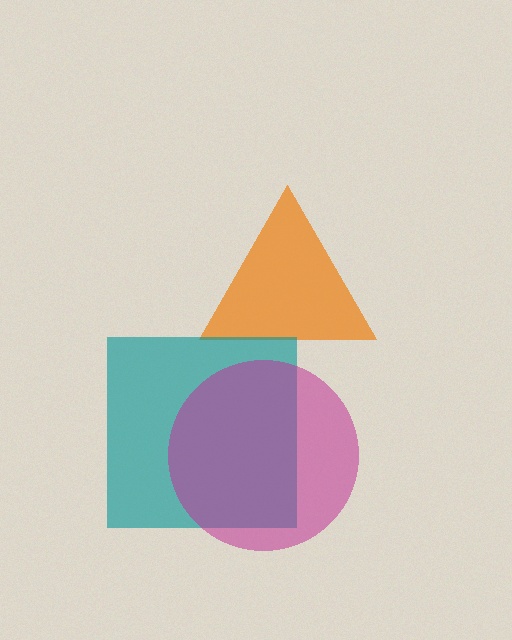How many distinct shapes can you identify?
There are 3 distinct shapes: an orange triangle, a teal square, a magenta circle.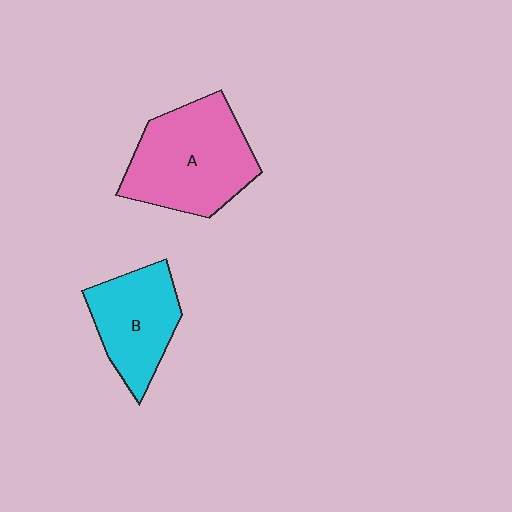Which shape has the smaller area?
Shape B (cyan).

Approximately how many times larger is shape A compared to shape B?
Approximately 1.4 times.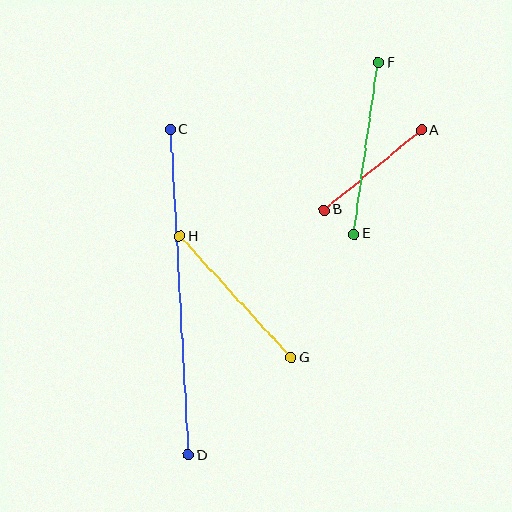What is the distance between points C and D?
The distance is approximately 326 pixels.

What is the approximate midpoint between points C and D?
The midpoint is at approximately (179, 292) pixels.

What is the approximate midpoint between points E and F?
The midpoint is at approximately (366, 148) pixels.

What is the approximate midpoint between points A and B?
The midpoint is at approximately (373, 170) pixels.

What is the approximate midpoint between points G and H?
The midpoint is at approximately (235, 297) pixels.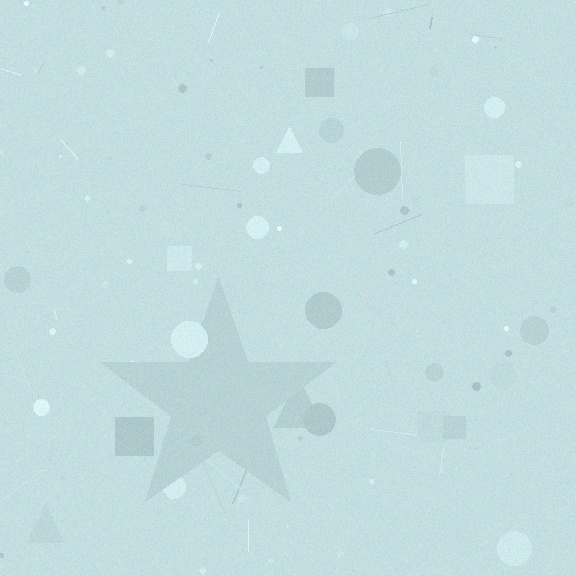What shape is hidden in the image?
A star is hidden in the image.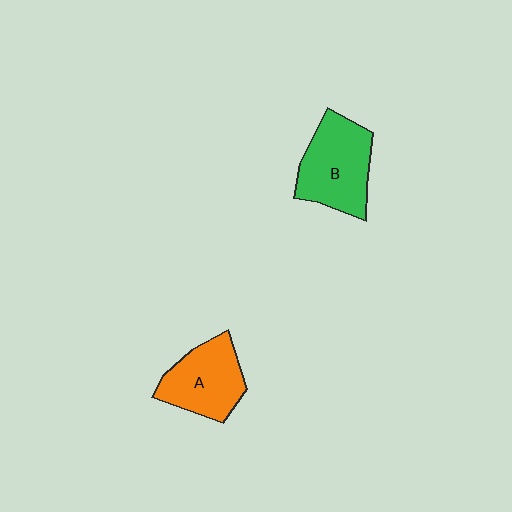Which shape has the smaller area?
Shape A (orange).